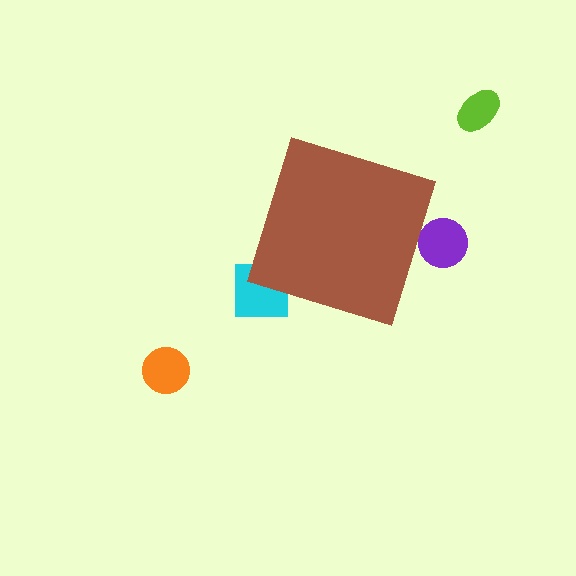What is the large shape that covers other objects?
A brown diamond.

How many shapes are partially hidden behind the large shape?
2 shapes are partially hidden.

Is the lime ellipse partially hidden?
No, the lime ellipse is fully visible.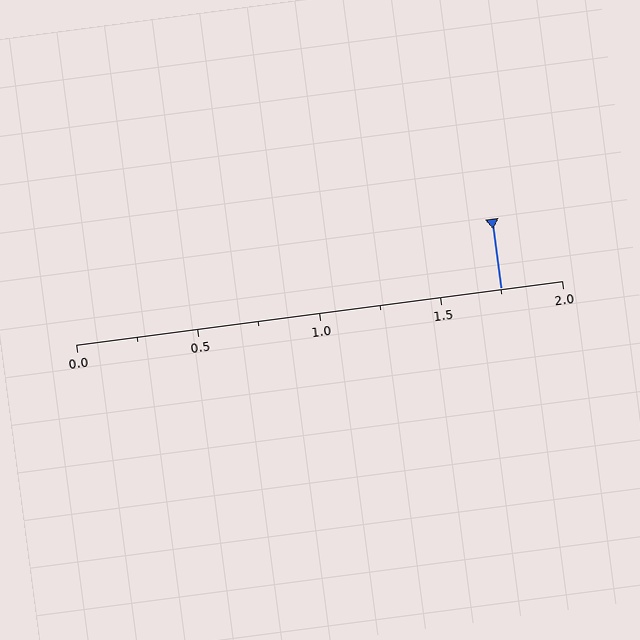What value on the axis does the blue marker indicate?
The marker indicates approximately 1.75.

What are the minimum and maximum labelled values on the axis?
The axis runs from 0.0 to 2.0.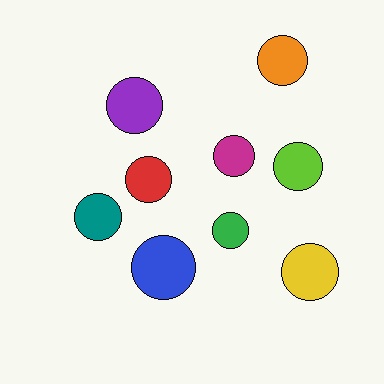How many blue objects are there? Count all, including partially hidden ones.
There is 1 blue object.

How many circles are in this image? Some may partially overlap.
There are 9 circles.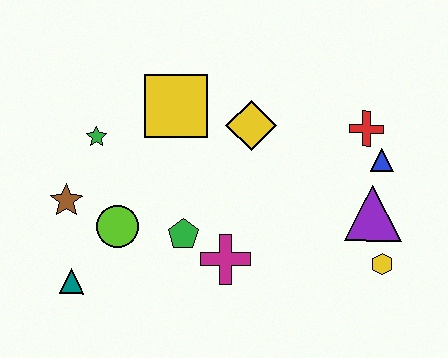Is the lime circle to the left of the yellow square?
Yes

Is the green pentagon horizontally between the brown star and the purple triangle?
Yes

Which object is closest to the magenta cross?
The green pentagon is closest to the magenta cross.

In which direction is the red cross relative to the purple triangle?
The red cross is above the purple triangle.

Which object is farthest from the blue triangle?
The teal triangle is farthest from the blue triangle.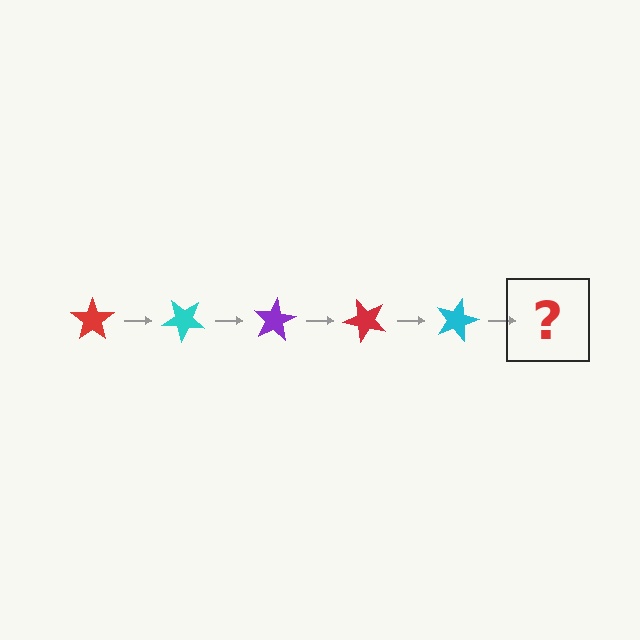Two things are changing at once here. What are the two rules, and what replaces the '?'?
The two rules are that it rotates 40 degrees each step and the color cycles through red, cyan, and purple. The '?' should be a purple star, rotated 200 degrees from the start.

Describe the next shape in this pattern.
It should be a purple star, rotated 200 degrees from the start.